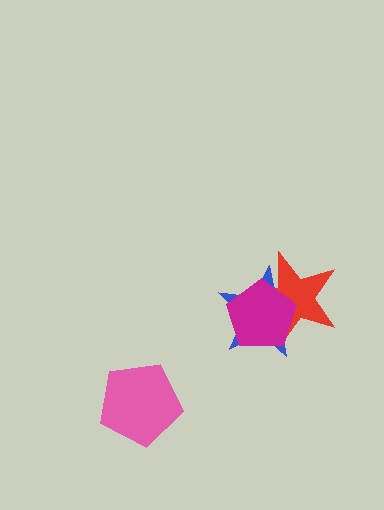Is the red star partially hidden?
Yes, it is partially covered by another shape.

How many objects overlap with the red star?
2 objects overlap with the red star.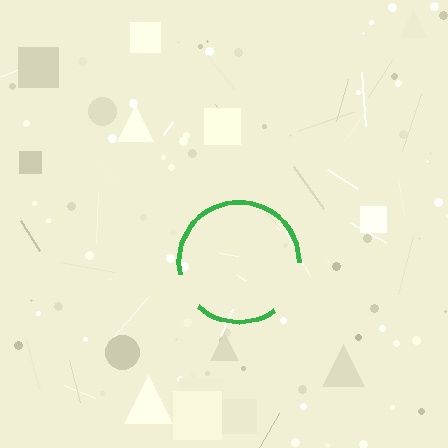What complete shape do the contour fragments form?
The contour fragments form a circle.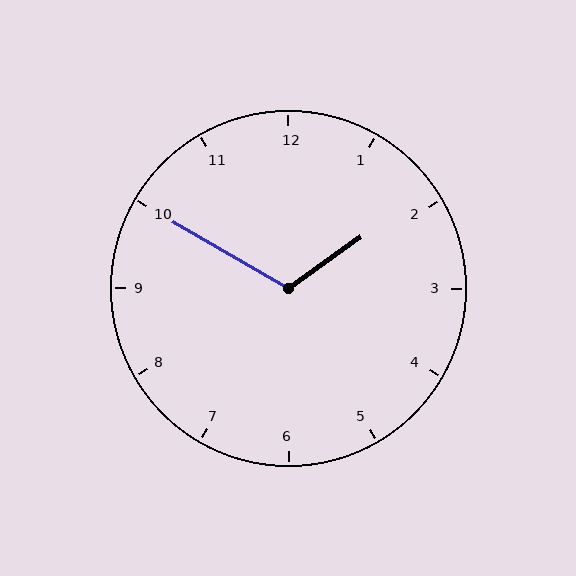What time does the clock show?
1:50.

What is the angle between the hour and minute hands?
Approximately 115 degrees.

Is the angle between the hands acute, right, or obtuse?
It is obtuse.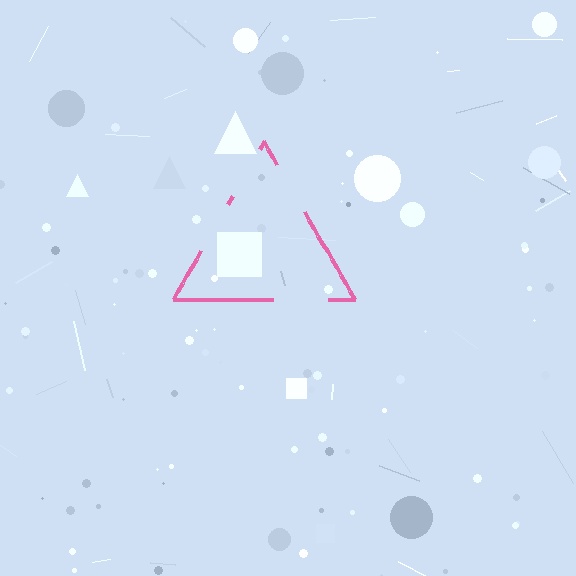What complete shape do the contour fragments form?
The contour fragments form a triangle.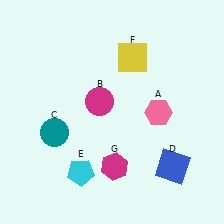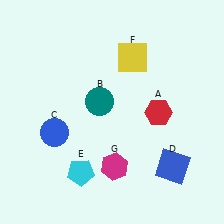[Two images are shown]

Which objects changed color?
A changed from pink to red. B changed from magenta to teal. C changed from teal to blue.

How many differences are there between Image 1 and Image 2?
There are 3 differences between the two images.